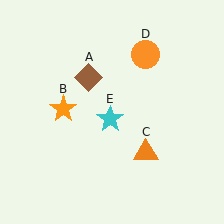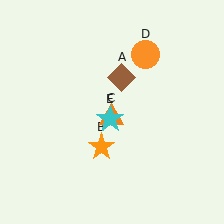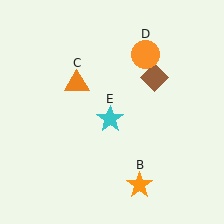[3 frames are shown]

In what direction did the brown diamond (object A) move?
The brown diamond (object A) moved right.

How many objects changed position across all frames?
3 objects changed position: brown diamond (object A), orange star (object B), orange triangle (object C).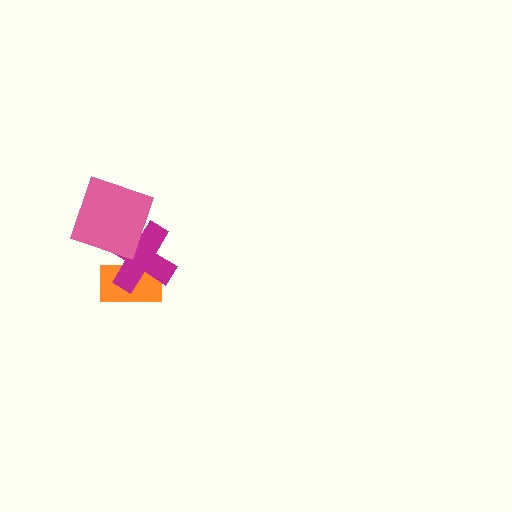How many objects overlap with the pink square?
1 object overlaps with the pink square.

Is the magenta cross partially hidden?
Yes, it is partially covered by another shape.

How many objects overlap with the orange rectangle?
1 object overlaps with the orange rectangle.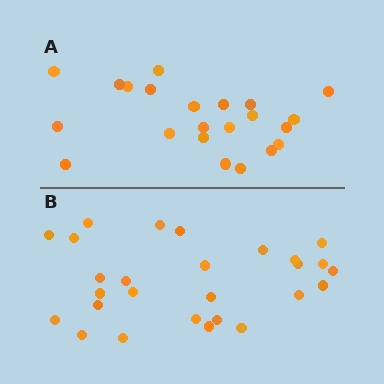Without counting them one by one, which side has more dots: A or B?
Region B (the bottom region) has more dots.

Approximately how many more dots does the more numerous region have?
Region B has about 5 more dots than region A.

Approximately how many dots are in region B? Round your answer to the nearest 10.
About 30 dots. (The exact count is 27, which rounds to 30.)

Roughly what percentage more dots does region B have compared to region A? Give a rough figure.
About 25% more.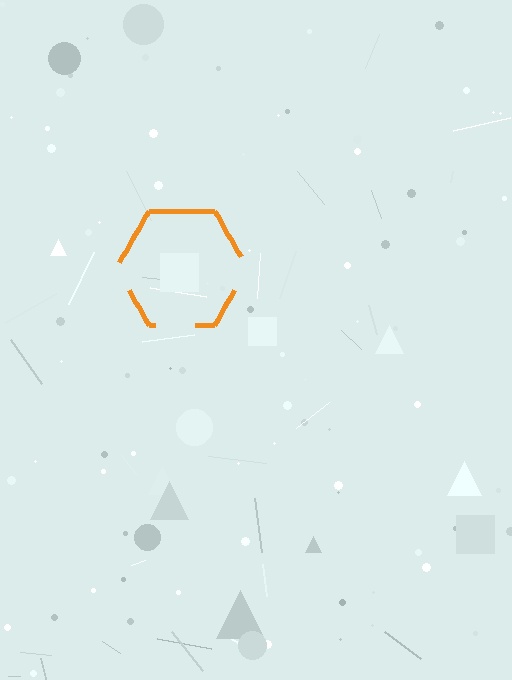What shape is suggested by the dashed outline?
The dashed outline suggests a hexagon.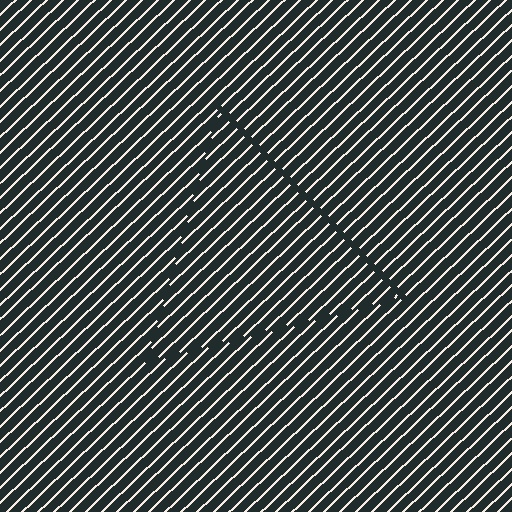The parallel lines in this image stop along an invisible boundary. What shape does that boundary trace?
An illusory triangle. The interior of the shape contains the same grating, shifted by half a period — the contour is defined by the phase discontinuity where line-ends from the inner and outer gratings abut.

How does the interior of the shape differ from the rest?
The interior of the shape contains the same grating, shifted by half a period — the contour is defined by the phase discontinuity where line-ends from the inner and outer gratings abut.